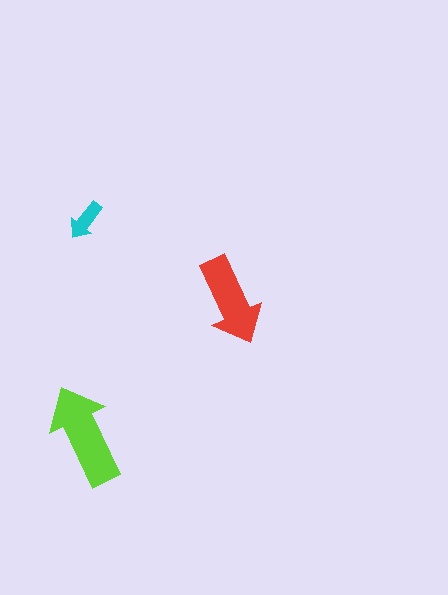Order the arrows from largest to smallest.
the lime one, the red one, the cyan one.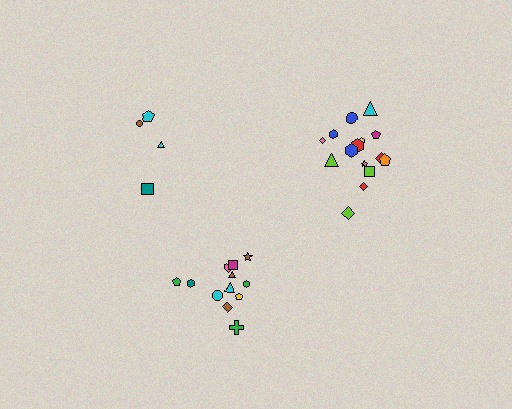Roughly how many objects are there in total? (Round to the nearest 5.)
Roughly 30 objects in total.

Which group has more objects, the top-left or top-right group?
The top-right group.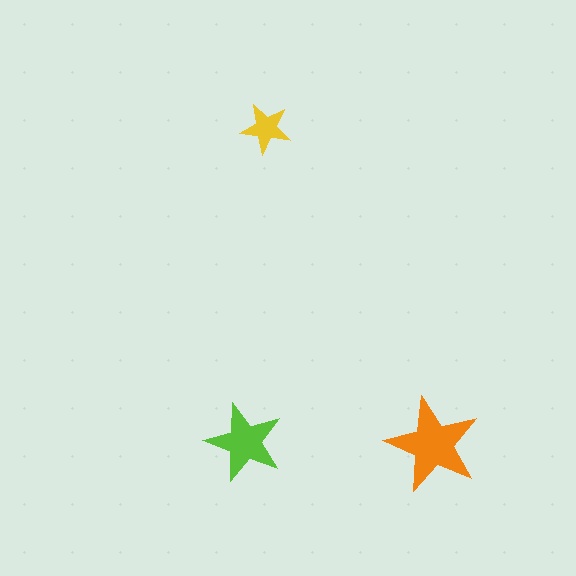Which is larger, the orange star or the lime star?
The orange one.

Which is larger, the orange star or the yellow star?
The orange one.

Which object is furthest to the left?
The lime star is leftmost.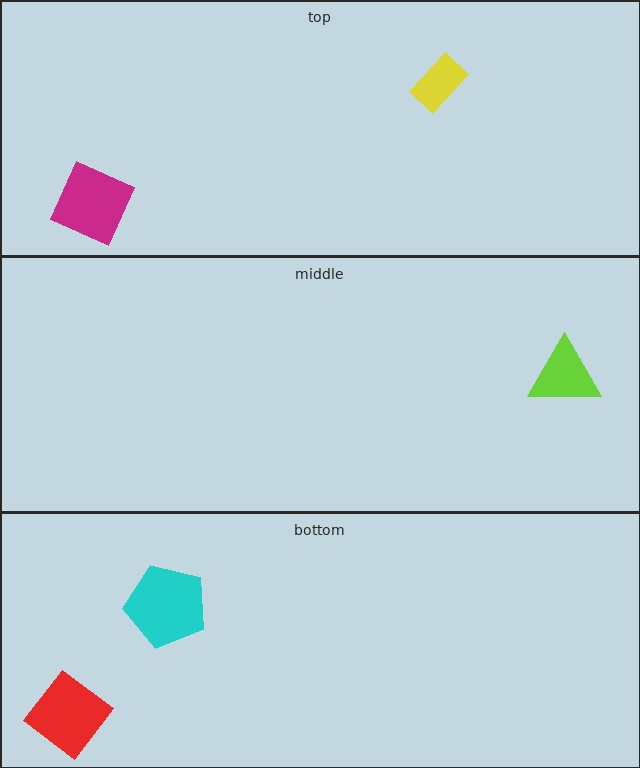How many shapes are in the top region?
2.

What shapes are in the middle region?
The lime triangle.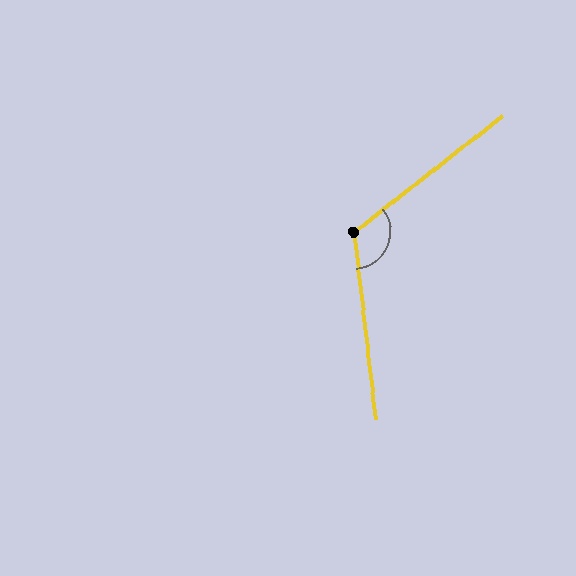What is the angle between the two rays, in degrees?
Approximately 121 degrees.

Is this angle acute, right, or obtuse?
It is obtuse.